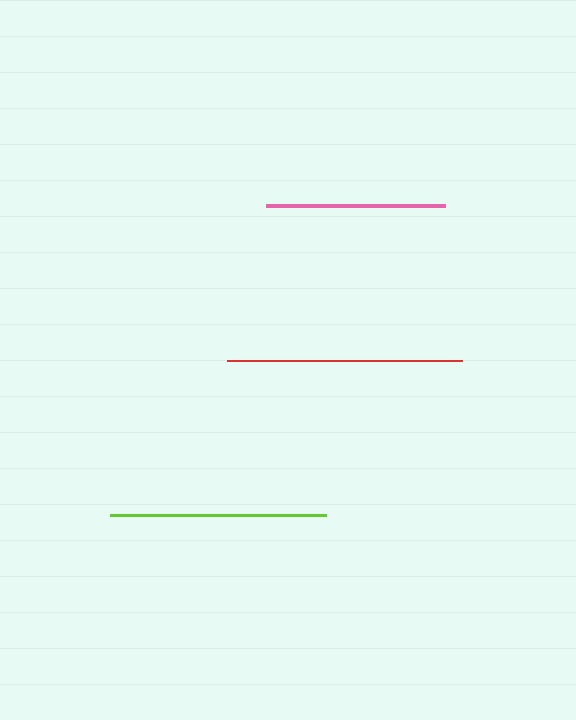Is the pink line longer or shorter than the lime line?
The lime line is longer than the pink line.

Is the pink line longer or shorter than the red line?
The red line is longer than the pink line.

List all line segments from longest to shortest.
From longest to shortest: red, lime, pink.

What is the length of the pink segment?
The pink segment is approximately 179 pixels long.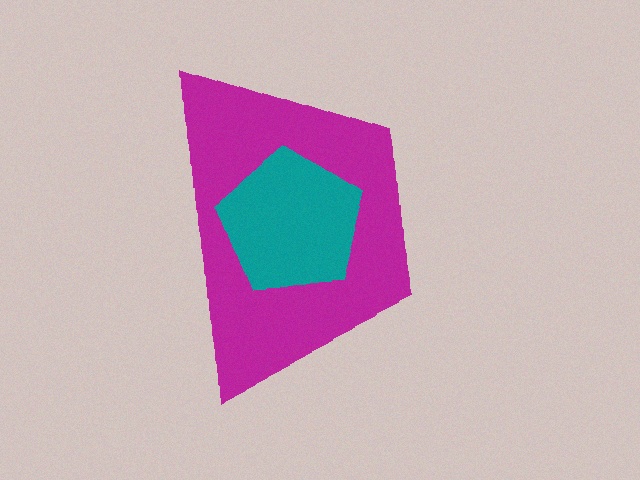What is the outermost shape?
The magenta trapezoid.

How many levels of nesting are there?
2.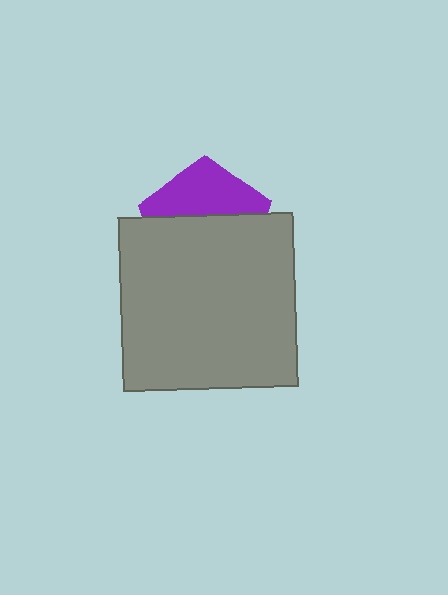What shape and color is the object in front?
The object in front is a gray square.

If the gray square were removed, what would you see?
You would see the complete purple pentagon.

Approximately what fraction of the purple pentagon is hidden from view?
Roughly 60% of the purple pentagon is hidden behind the gray square.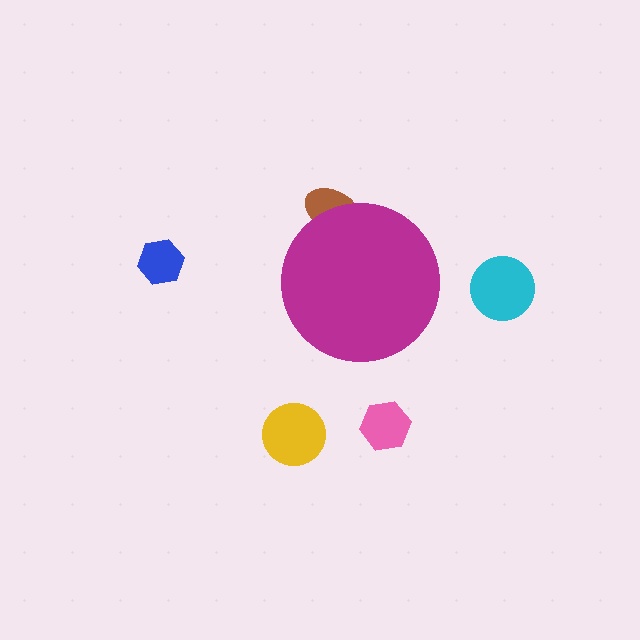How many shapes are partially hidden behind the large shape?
1 shape is partially hidden.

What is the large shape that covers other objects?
A magenta circle.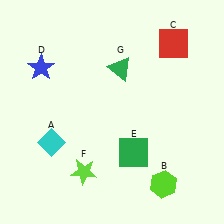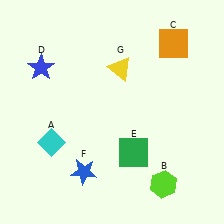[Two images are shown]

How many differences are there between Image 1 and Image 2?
There are 3 differences between the two images.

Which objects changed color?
C changed from red to orange. F changed from lime to blue. G changed from green to yellow.